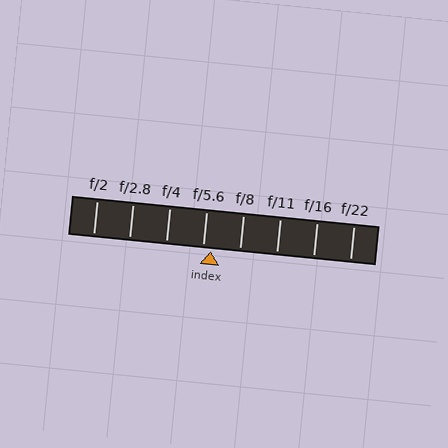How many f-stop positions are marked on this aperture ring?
There are 8 f-stop positions marked.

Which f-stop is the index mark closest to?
The index mark is closest to f/5.6.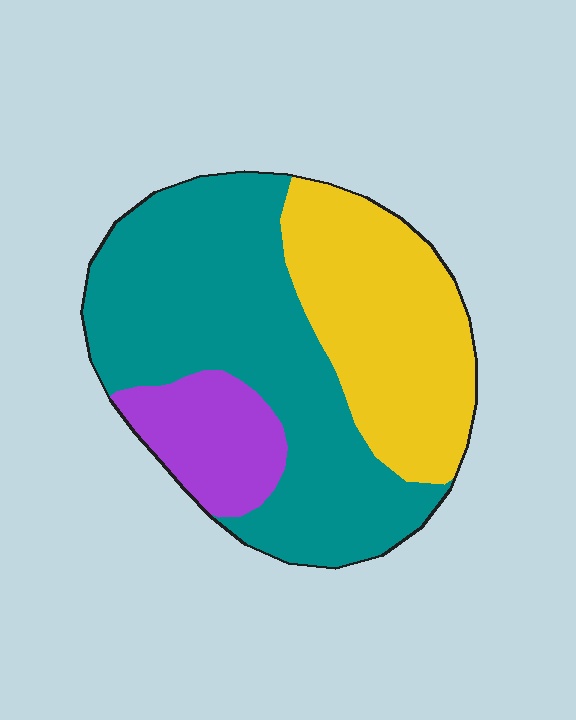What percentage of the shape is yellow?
Yellow covers around 35% of the shape.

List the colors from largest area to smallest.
From largest to smallest: teal, yellow, purple.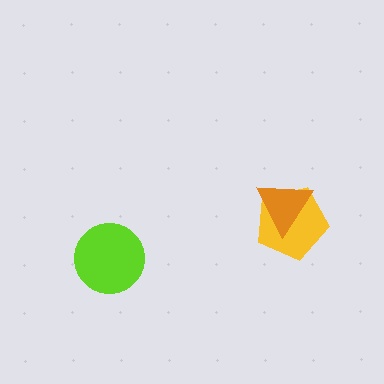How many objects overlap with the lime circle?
0 objects overlap with the lime circle.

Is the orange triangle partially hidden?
No, no other shape covers it.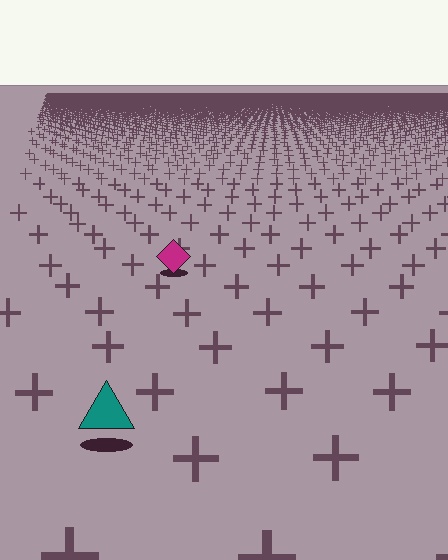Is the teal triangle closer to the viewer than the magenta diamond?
Yes. The teal triangle is closer — you can tell from the texture gradient: the ground texture is coarser near it.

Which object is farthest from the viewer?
The magenta diamond is farthest from the viewer. It appears smaller and the ground texture around it is denser.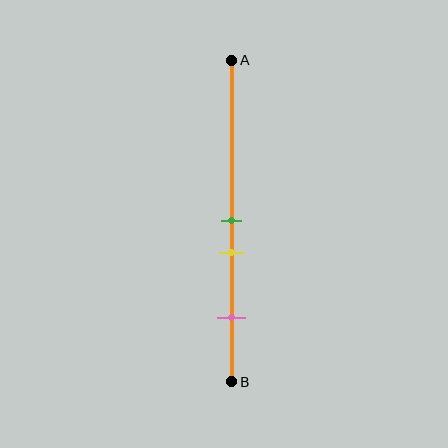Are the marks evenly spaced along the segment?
No, the marks are not evenly spaced.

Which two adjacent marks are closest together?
The green and yellow marks are the closest adjacent pair.